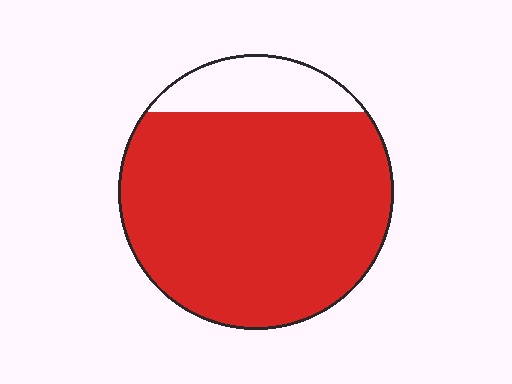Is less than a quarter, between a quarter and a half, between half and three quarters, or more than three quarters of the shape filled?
More than three quarters.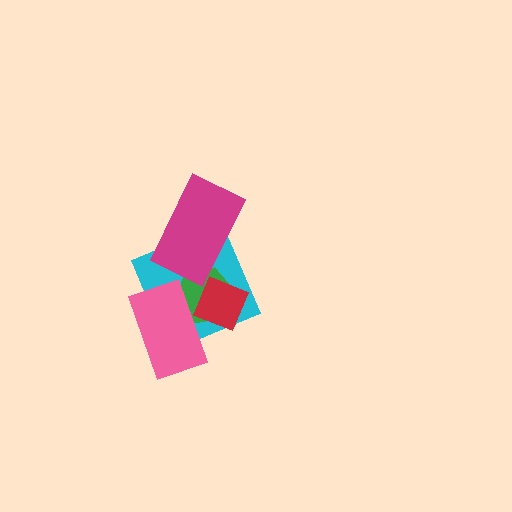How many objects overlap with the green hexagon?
4 objects overlap with the green hexagon.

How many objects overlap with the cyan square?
4 objects overlap with the cyan square.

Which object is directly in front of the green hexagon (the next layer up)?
The pink rectangle is directly in front of the green hexagon.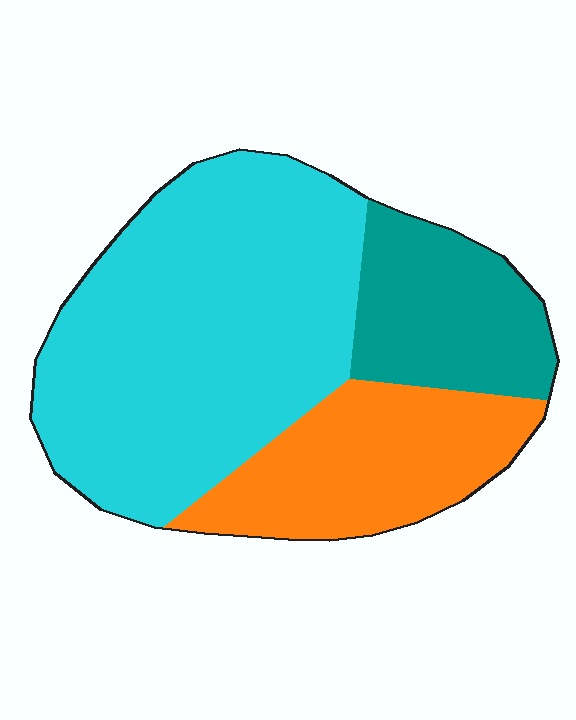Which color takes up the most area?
Cyan, at roughly 55%.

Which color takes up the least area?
Teal, at roughly 20%.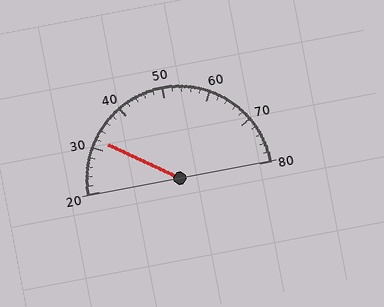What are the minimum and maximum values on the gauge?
The gauge ranges from 20 to 80.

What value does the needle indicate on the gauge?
The needle indicates approximately 32.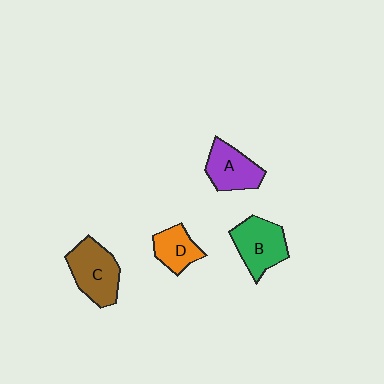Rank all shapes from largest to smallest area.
From largest to smallest: C (brown), B (green), A (purple), D (orange).